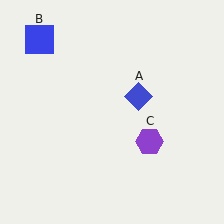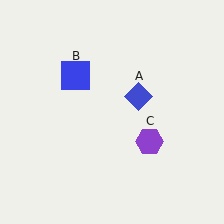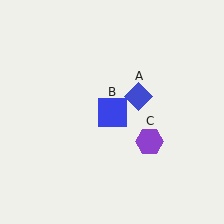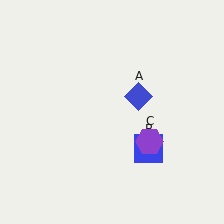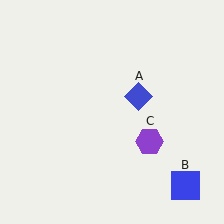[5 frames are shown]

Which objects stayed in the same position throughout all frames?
Blue diamond (object A) and purple hexagon (object C) remained stationary.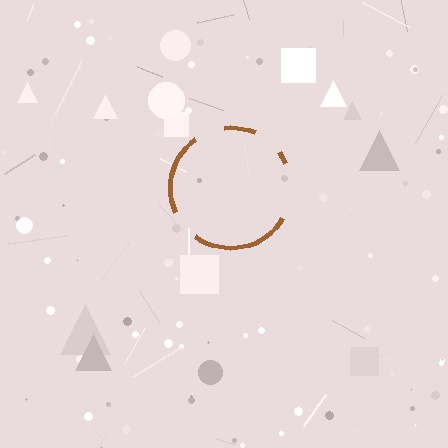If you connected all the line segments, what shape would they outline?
They would outline a circle.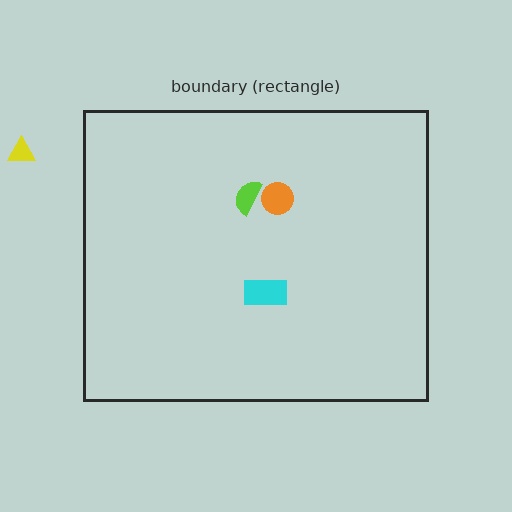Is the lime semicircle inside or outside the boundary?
Inside.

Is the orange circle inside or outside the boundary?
Inside.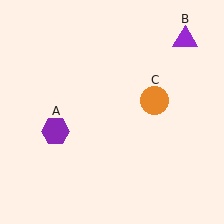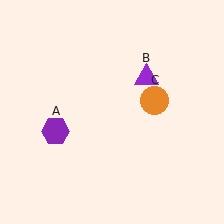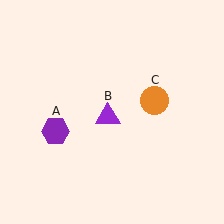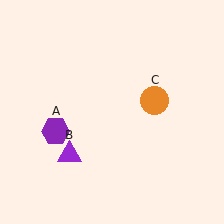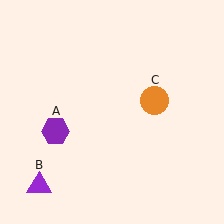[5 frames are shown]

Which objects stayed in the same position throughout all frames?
Purple hexagon (object A) and orange circle (object C) remained stationary.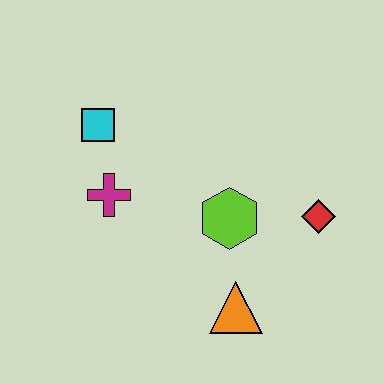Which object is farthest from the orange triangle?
The cyan square is farthest from the orange triangle.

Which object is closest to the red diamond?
The lime hexagon is closest to the red diamond.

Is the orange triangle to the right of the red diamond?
No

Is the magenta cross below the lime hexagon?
No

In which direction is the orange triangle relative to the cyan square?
The orange triangle is below the cyan square.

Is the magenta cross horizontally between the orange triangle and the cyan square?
Yes